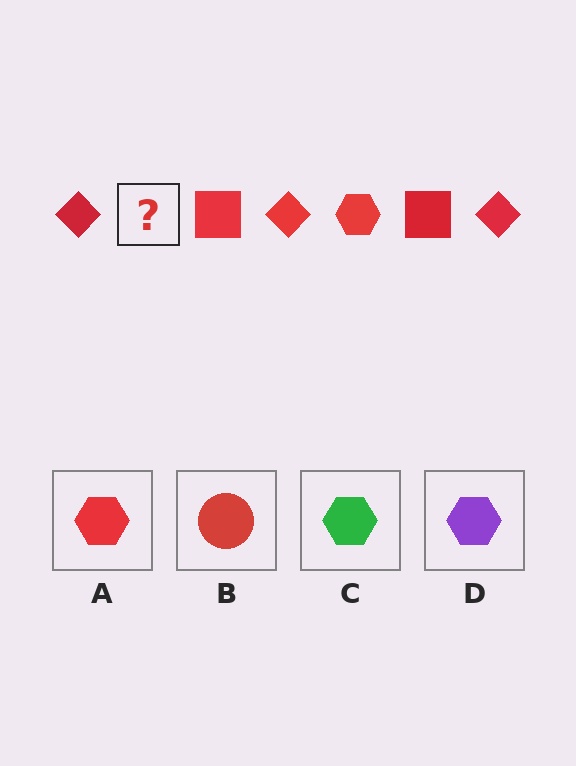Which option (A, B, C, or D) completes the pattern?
A.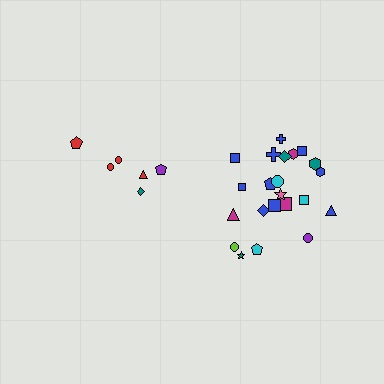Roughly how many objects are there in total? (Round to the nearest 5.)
Roughly 30 objects in total.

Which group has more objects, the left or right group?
The right group.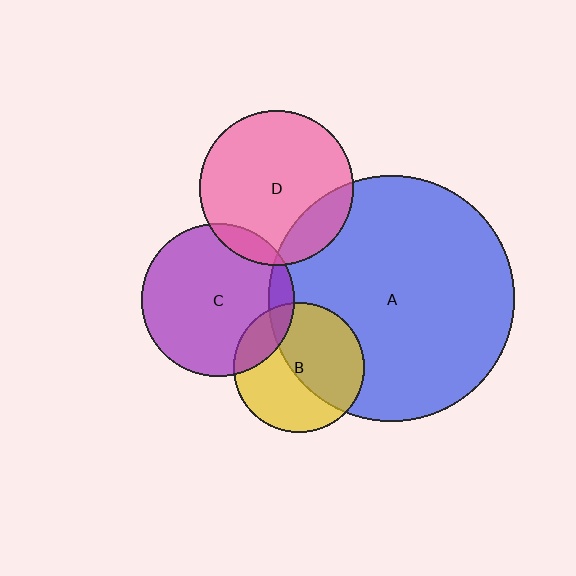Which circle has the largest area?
Circle A (blue).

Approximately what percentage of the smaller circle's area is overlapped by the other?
Approximately 50%.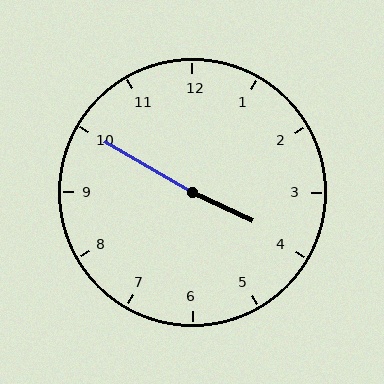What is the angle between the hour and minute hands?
Approximately 175 degrees.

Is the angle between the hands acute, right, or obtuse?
It is obtuse.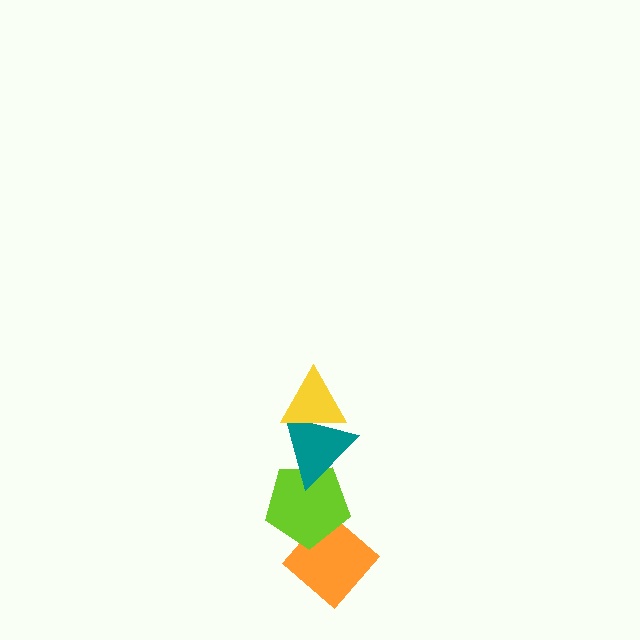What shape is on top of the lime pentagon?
The teal triangle is on top of the lime pentagon.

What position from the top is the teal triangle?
The teal triangle is 2nd from the top.